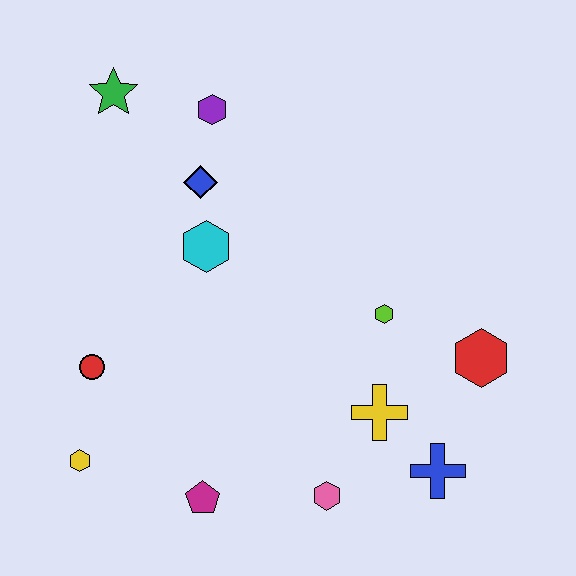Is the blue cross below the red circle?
Yes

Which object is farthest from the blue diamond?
The blue cross is farthest from the blue diamond.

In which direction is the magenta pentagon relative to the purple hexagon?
The magenta pentagon is below the purple hexagon.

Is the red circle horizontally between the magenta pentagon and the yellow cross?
No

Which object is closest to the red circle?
The yellow hexagon is closest to the red circle.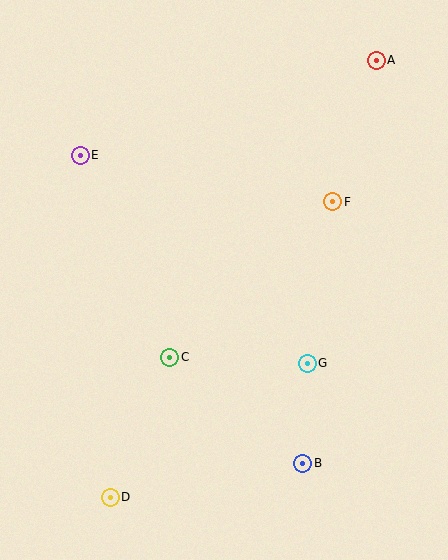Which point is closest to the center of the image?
Point C at (170, 357) is closest to the center.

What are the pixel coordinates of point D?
Point D is at (110, 497).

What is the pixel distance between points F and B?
The distance between F and B is 263 pixels.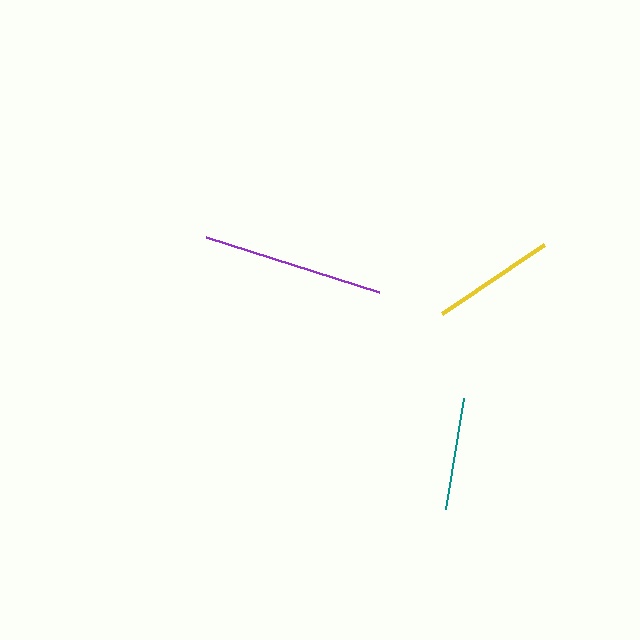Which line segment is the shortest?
The teal line is the shortest at approximately 112 pixels.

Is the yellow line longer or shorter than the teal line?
The yellow line is longer than the teal line.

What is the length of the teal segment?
The teal segment is approximately 112 pixels long.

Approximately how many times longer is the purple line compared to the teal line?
The purple line is approximately 1.6 times the length of the teal line.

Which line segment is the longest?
The purple line is the longest at approximately 182 pixels.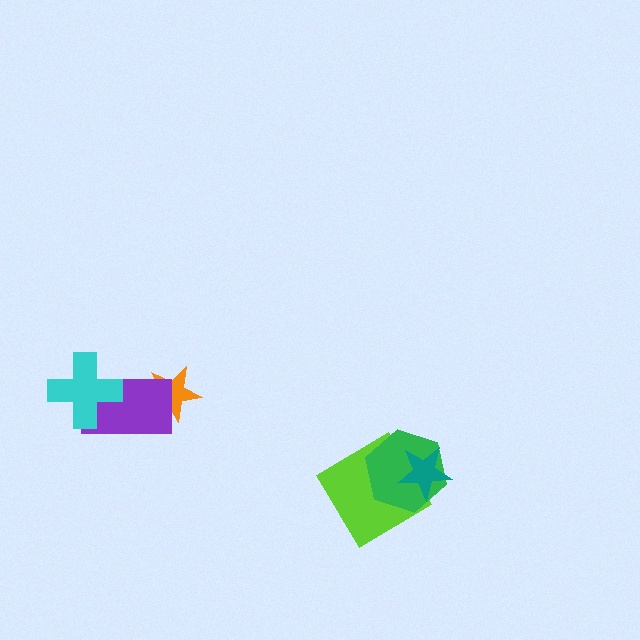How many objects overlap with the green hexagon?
2 objects overlap with the green hexagon.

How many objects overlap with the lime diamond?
2 objects overlap with the lime diamond.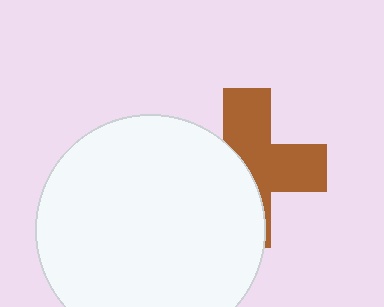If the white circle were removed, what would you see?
You would see the complete brown cross.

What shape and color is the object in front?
The object in front is a white circle.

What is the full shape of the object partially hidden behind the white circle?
The partially hidden object is a brown cross.